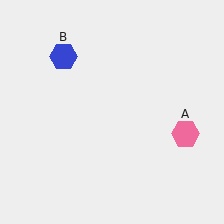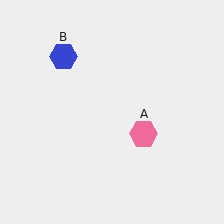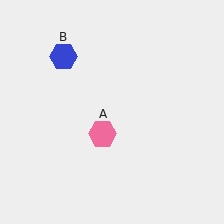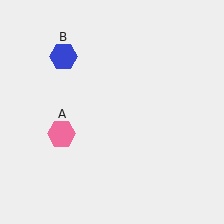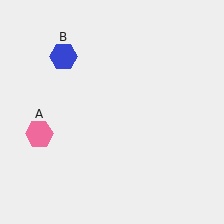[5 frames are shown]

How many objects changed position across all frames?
1 object changed position: pink hexagon (object A).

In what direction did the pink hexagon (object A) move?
The pink hexagon (object A) moved left.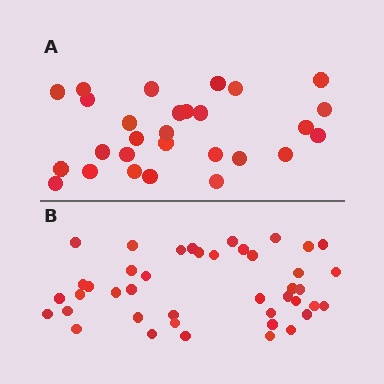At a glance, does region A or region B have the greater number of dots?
Region B (the bottom region) has more dots.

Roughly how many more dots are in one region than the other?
Region B has approximately 15 more dots than region A.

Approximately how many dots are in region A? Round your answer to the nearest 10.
About 30 dots. (The exact count is 28, which rounds to 30.)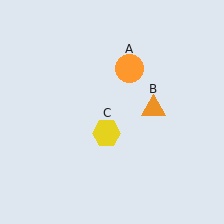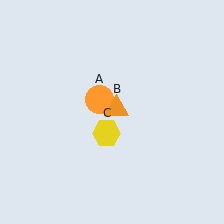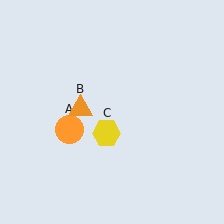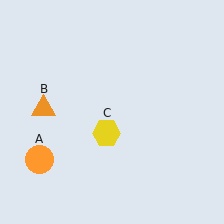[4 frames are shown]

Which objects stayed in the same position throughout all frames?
Yellow hexagon (object C) remained stationary.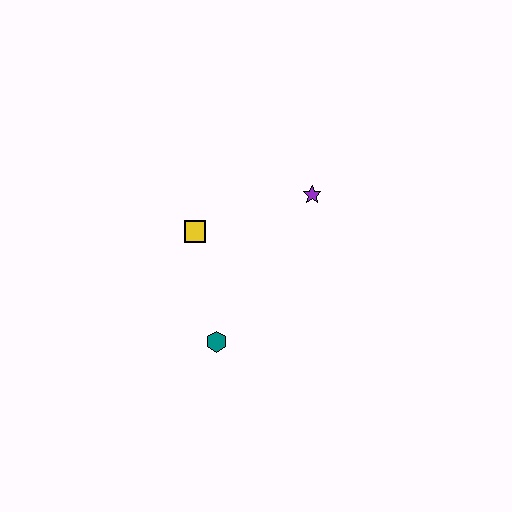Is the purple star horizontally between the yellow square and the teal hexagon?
No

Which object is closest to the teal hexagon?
The yellow square is closest to the teal hexagon.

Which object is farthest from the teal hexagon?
The purple star is farthest from the teal hexagon.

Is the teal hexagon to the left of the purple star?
Yes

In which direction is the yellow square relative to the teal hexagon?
The yellow square is above the teal hexagon.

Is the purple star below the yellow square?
No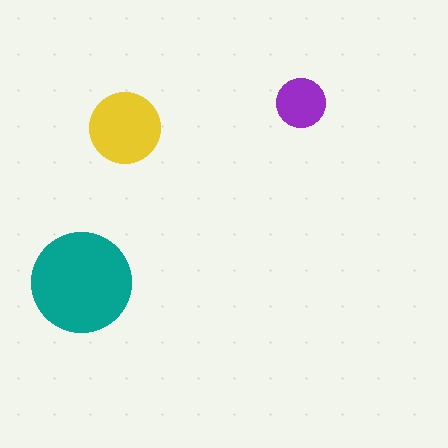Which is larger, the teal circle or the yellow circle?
The teal one.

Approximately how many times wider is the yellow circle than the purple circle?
About 1.5 times wider.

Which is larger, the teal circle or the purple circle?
The teal one.